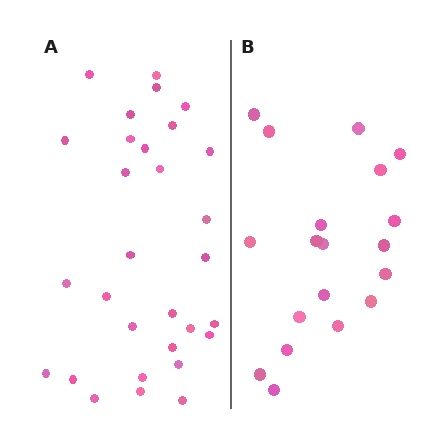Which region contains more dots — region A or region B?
Region A (the left region) has more dots.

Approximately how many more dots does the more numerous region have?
Region A has roughly 12 or so more dots than region B.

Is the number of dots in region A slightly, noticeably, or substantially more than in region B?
Region A has substantially more. The ratio is roughly 1.6 to 1.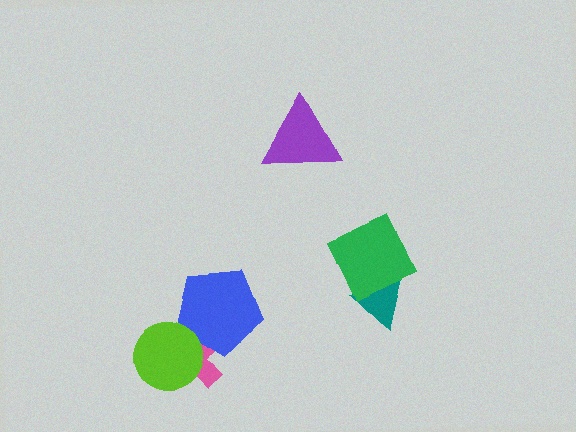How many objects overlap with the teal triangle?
1 object overlaps with the teal triangle.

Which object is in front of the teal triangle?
The green diamond is in front of the teal triangle.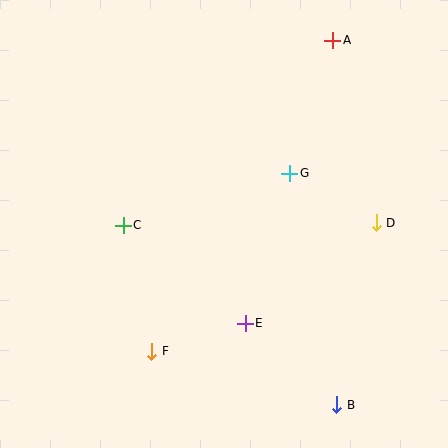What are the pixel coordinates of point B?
Point B is at (337, 405).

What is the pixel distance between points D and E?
The distance between D and E is 165 pixels.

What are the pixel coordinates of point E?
Point E is at (245, 323).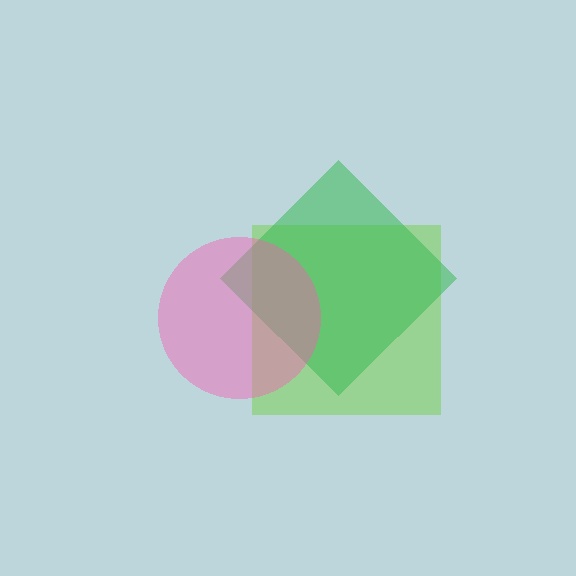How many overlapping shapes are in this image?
There are 3 overlapping shapes in the image.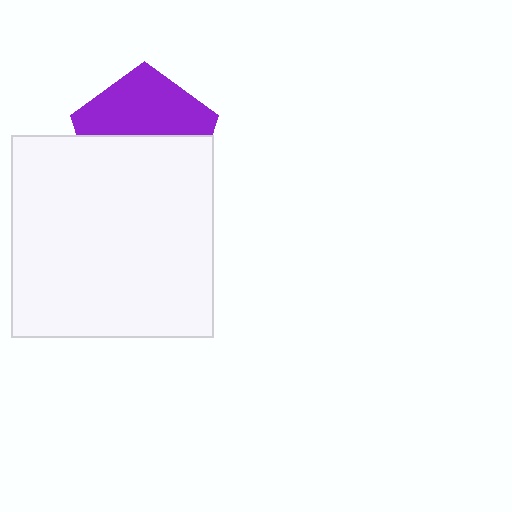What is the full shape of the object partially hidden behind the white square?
The partially hidden object is a purple pentagon.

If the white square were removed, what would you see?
You would see the complete purple pentagon.